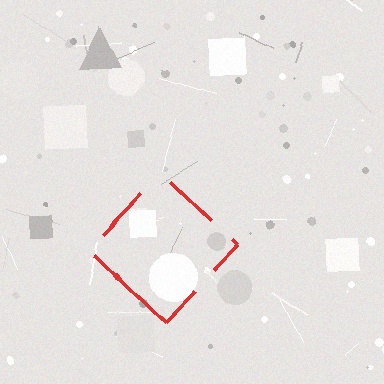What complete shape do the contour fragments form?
The contour fragments form a diamond.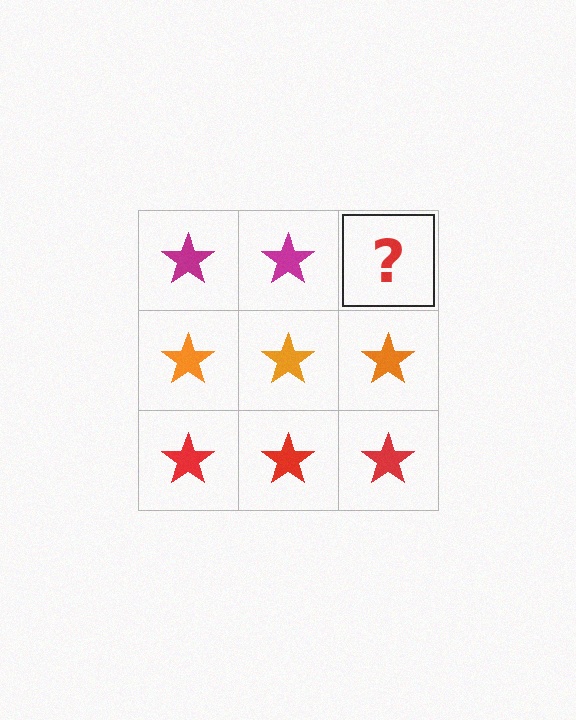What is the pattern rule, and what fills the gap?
The rule is that each row has a consistent color. The gap should be filled with a magenta star.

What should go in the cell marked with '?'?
The missing cell should contain a magenta star.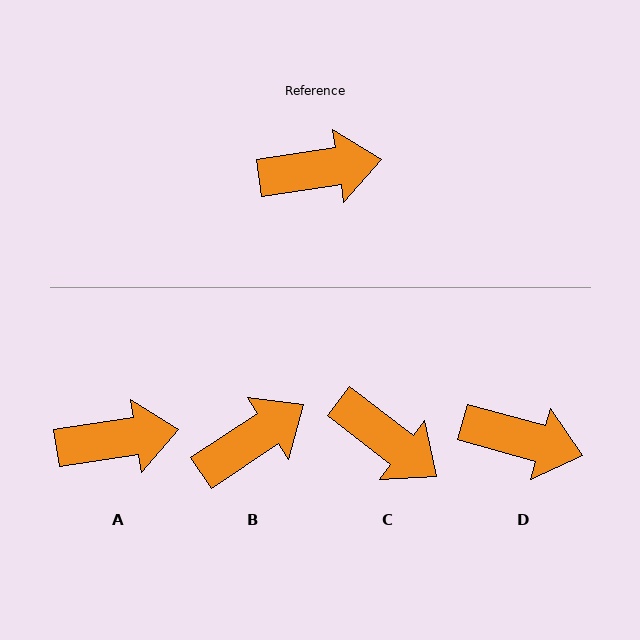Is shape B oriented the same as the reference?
No, it is off by about 26 degrees.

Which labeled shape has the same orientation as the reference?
A.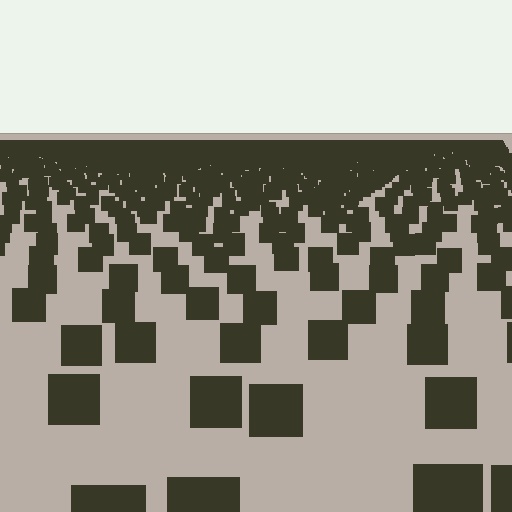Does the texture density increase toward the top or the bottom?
Density increases toward the top.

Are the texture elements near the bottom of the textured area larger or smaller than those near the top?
Larger. Near the bottom, elements are closer to the viewer and appear at a bigger on-screen size.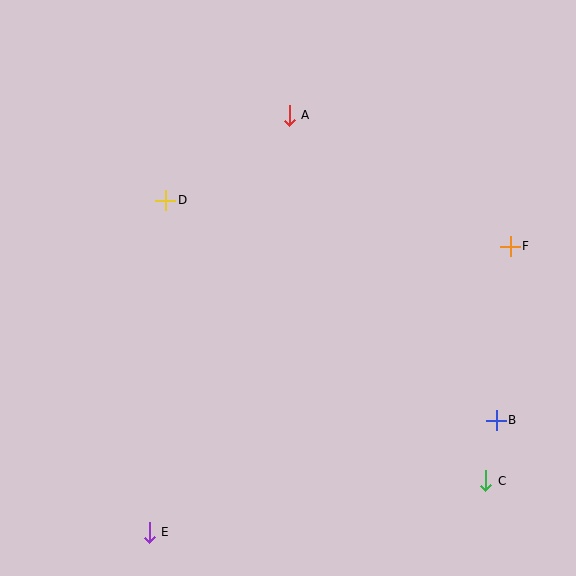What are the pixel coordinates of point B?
Point B is at (496, 420).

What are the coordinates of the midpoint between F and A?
The midpoint between F and A is at (400, 181).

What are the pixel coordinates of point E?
Point E is at (149, 532).